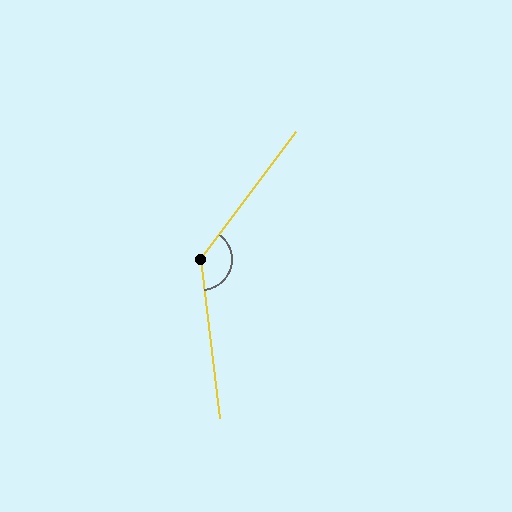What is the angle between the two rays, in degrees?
Approximately 137 degrees.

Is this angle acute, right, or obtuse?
It is obtuse.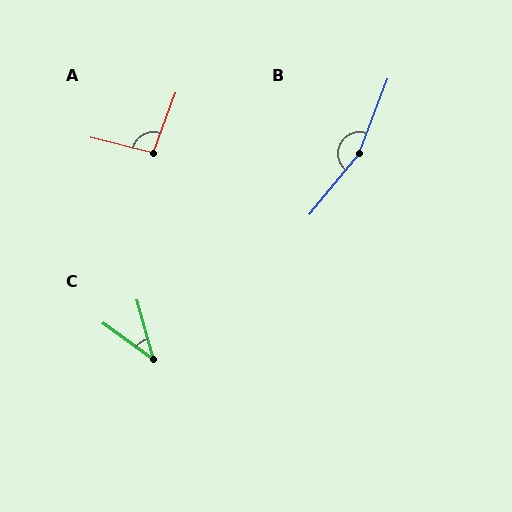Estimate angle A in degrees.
Approximately 96 degrees.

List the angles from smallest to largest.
C (38°), A (96°), B (161°).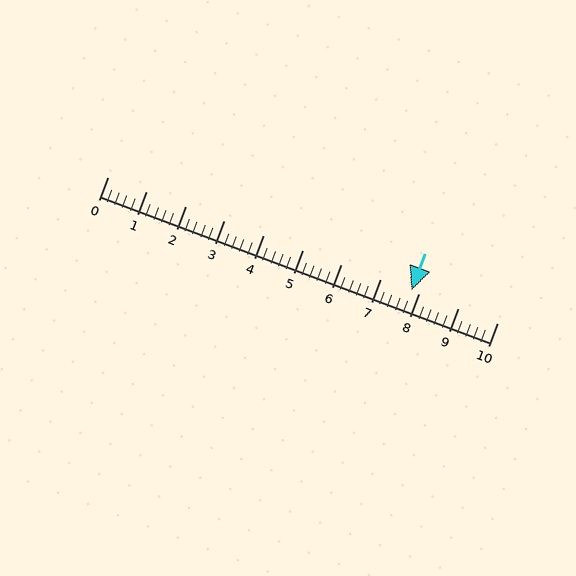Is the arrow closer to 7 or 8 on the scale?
The arrow is closer to 8.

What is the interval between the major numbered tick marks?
The major tick marks are spaced 1 units apart.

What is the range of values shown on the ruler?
The ruler shows values from 0 to 10.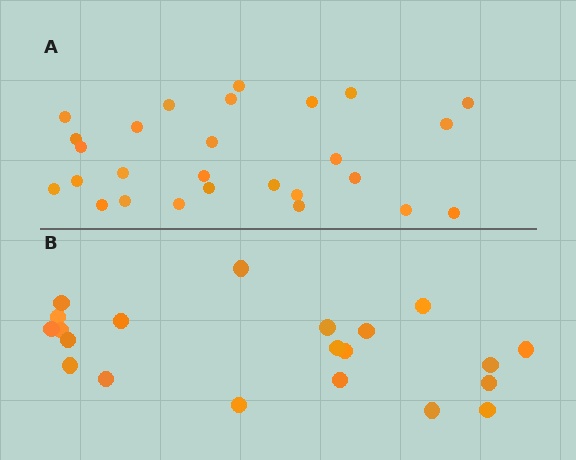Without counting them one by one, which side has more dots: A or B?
Region A (the top region) has more dots.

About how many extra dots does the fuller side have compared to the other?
Region A has about 6 more dots than region B.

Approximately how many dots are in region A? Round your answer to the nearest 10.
About 30 dots. (The exact count is 27, which rounds to 30.)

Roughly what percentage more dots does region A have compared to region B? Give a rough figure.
About 30% more.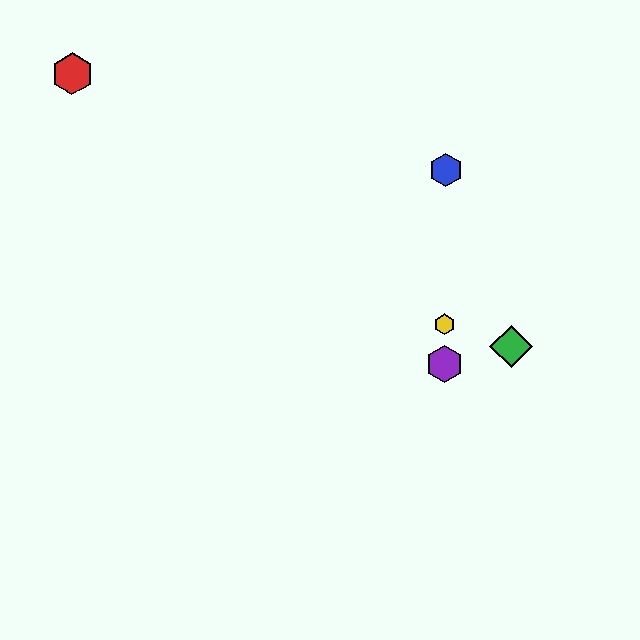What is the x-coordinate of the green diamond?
The green diamond is at x≈511.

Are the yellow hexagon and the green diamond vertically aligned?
No, the yellow hexagon is at x≈445 and the green diamond is at x≈511.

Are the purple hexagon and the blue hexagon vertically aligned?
Yes, both are at x≈444.